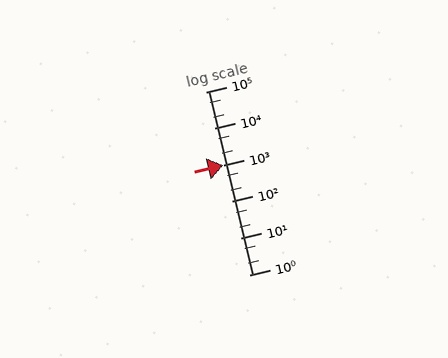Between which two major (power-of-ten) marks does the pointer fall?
The pointer is between 100 and 1000.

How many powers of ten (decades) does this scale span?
The scale spans 5 decades, from 1 to 100000.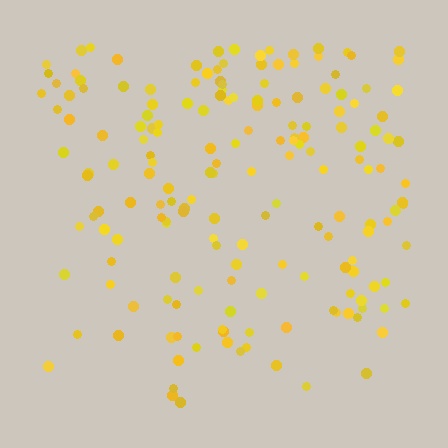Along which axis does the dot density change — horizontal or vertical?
Vertical.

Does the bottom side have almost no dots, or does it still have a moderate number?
Still a moderate number, just noticeably fewer than the top.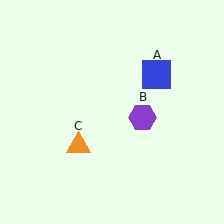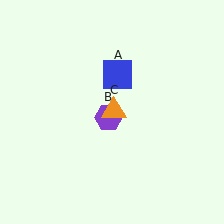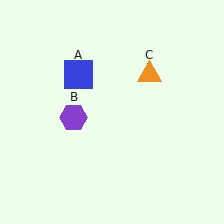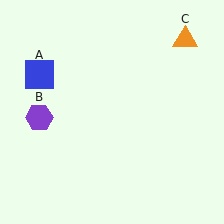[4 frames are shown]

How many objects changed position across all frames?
3 objects changed position: blue square (object A), purple hexagon (object B), orange triangle (object C).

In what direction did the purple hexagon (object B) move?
The purple hexagon (object B) moved left.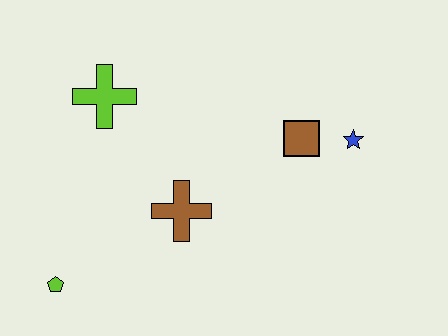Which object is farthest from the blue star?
The lime pentagon is farthest from the blue star.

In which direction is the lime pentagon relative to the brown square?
The lime pentagon is to the left of the brown square.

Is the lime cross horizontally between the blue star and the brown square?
No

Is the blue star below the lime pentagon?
No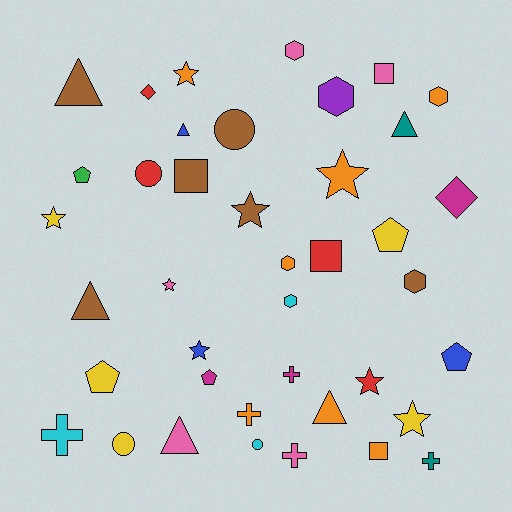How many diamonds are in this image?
There are 2 diamonds.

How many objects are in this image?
There are 40 objects.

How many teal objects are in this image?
There are 2 teal objects.